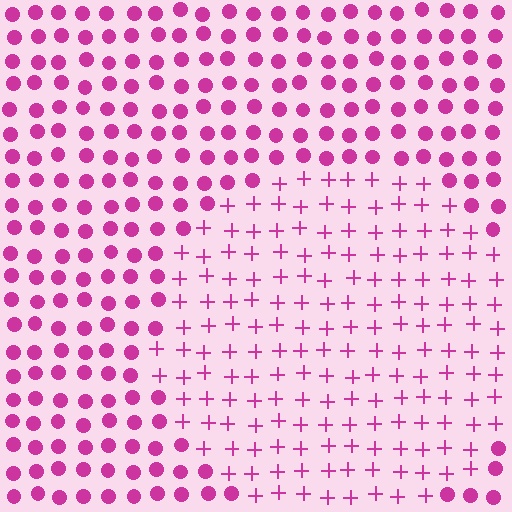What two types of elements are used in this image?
The image uses plus signs inside the circle region and circles outside it.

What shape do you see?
I see a circle.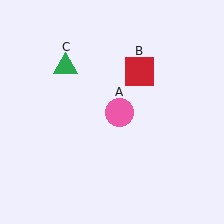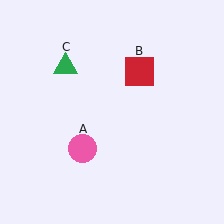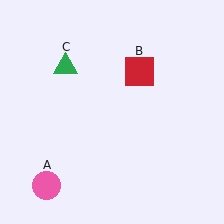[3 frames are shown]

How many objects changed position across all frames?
1 object changed position: pink circle (object A).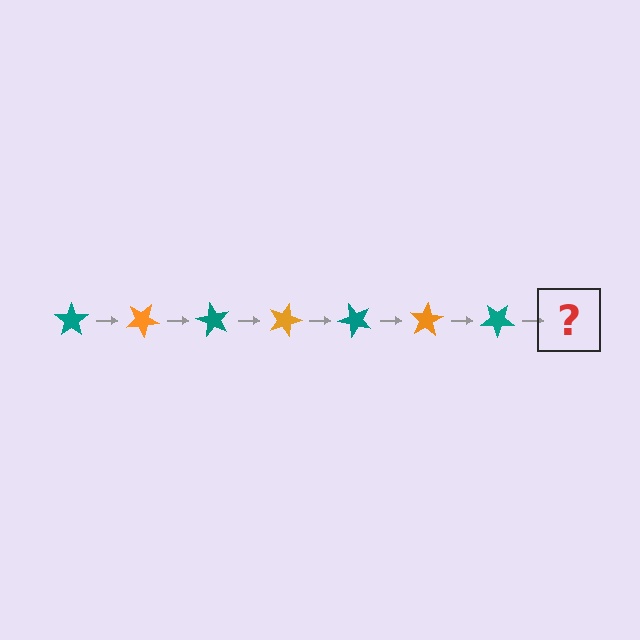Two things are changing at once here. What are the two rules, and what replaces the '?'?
The two rules are that it rotates 30 degrees each step and the color cycles through teal and orange. The '?' should be an orange star, rotated 210 degrees from the start.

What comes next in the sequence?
The next element should be an orange star, rotated 210 degrees from the start.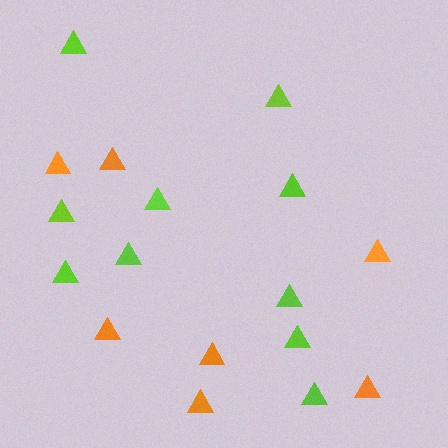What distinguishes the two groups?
There are 2 groups: one group of orange triangles (7) and one group of lime triangles (10).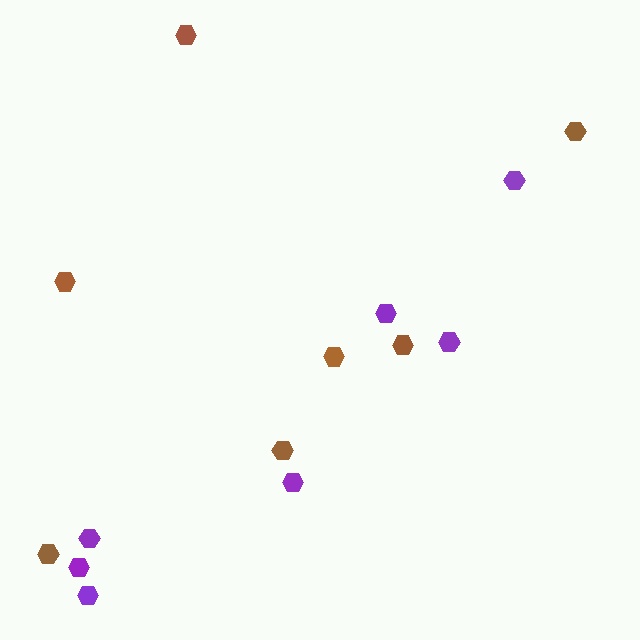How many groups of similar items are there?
There are 2 groups: one group of purple hexagons (7) and one group of brown hexagons (7).